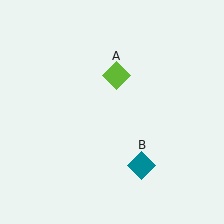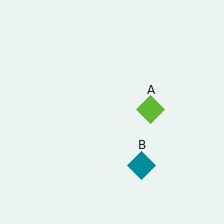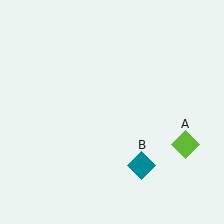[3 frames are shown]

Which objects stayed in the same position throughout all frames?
Teal diamond (object B) remained stationary.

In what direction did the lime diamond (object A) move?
The lime diamond (object A) moved down and to the right.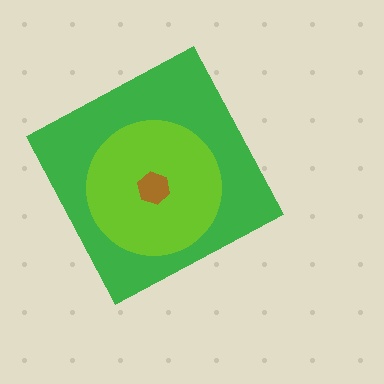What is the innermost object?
The brown hexagon.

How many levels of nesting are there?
3.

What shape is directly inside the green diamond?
The lime circle.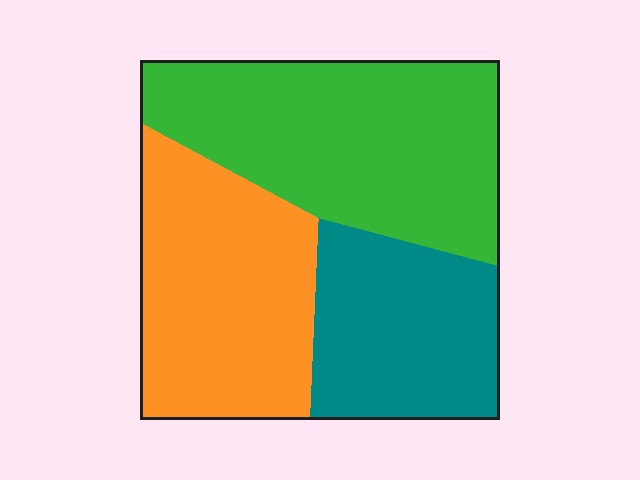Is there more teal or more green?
Green.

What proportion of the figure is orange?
Orange takes up between a quarter and a half of the figure.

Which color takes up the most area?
Green, at roughly 40%.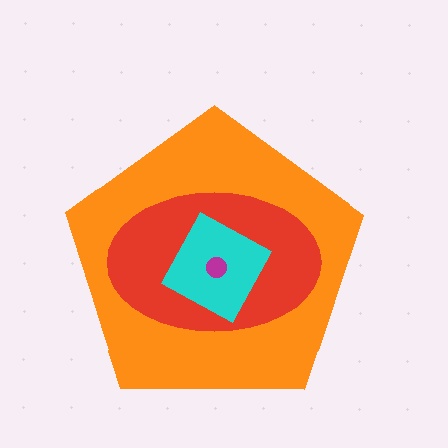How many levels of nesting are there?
4.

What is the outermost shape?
The orange pentagon.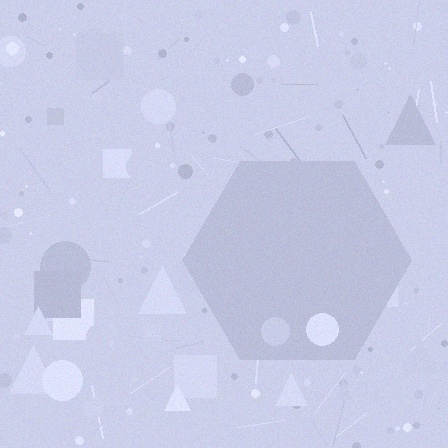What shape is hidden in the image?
A hexagon is hidden in the image.